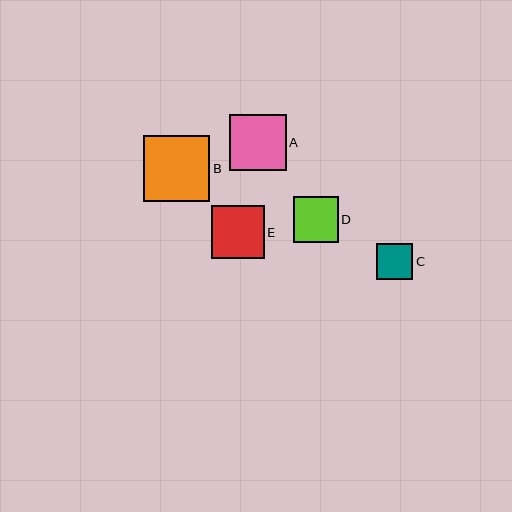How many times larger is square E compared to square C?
Square E is approximately 1.4 times the size of square C.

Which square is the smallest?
Square C is the smallest with a size of approximately 37 pixels.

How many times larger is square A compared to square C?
Square A is approximately 1.5 times the size of square C.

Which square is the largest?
Square B is the largest with a size of approximately 66 pixels.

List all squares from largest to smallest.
From largest to smallest: B, A, E, D, C.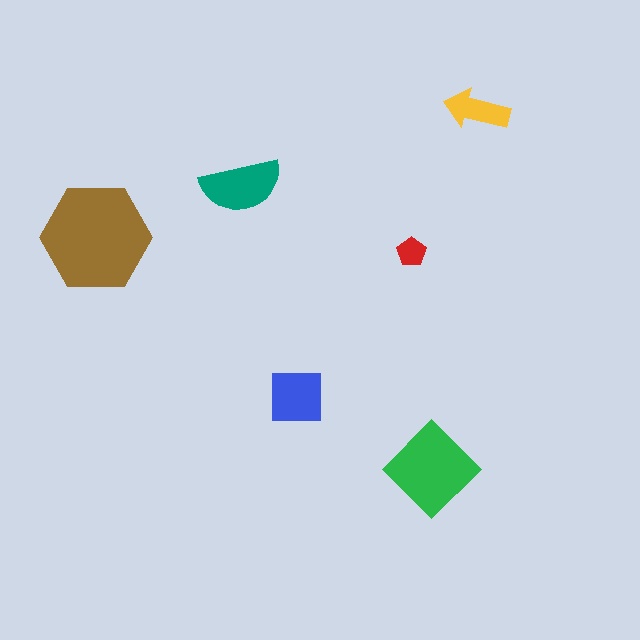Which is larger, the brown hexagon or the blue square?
The brown hexagon.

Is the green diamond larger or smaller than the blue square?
Larger.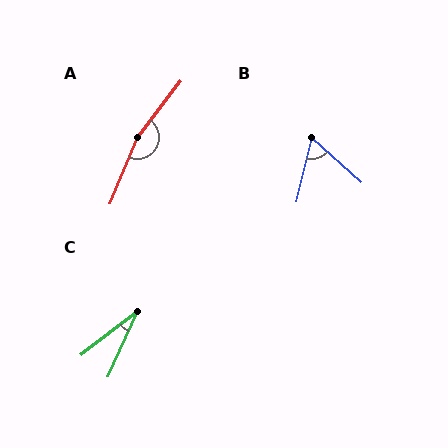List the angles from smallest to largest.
C (28°), B (61°), A (164°).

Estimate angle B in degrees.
Approximately 61 degrees.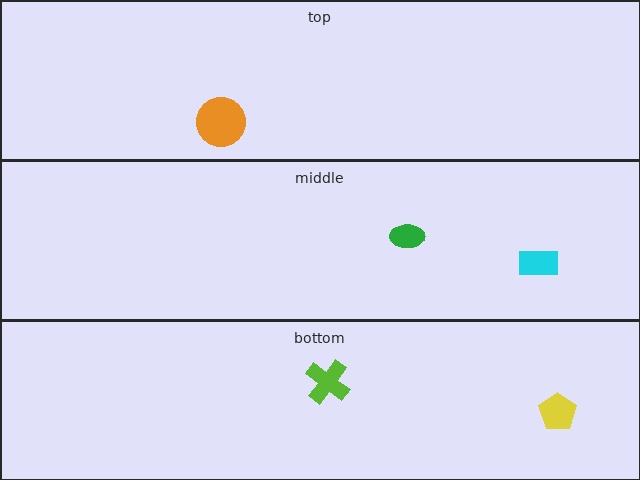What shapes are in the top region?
The orange circle.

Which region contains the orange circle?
The top region.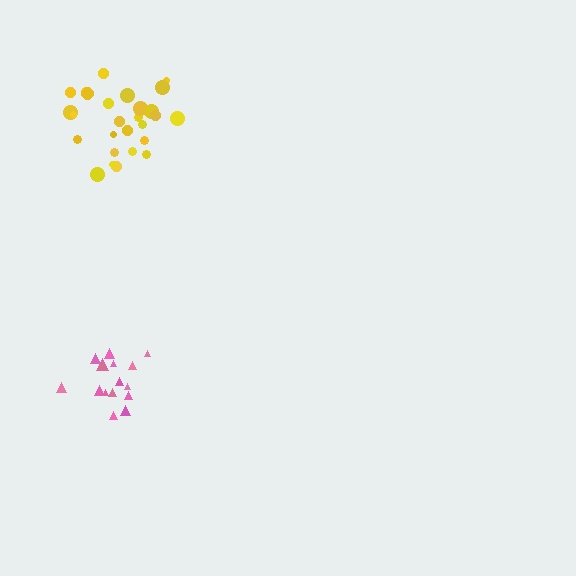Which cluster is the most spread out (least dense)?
Pink.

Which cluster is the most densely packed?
Yellow.